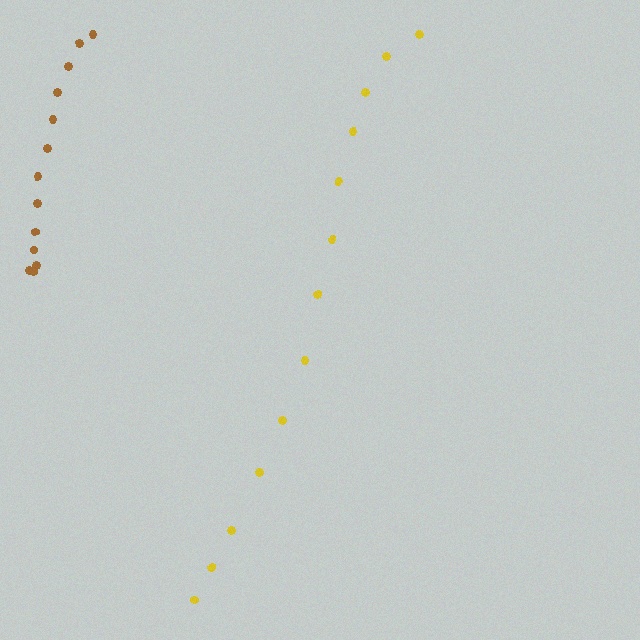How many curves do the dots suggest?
There are 2 distinct paths.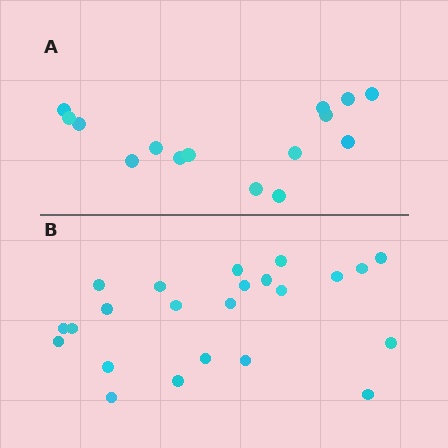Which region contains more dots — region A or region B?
Region B (the bottom region) has more dots.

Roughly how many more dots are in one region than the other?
Region B has roughly 8 or so more dots than region A.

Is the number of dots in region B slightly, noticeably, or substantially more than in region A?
Region B has substantially more. The ratio is roughly 1.5 to 1.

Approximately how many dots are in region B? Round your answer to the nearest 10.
About 20 dots. (The exact count is 23, which rounds to 20.)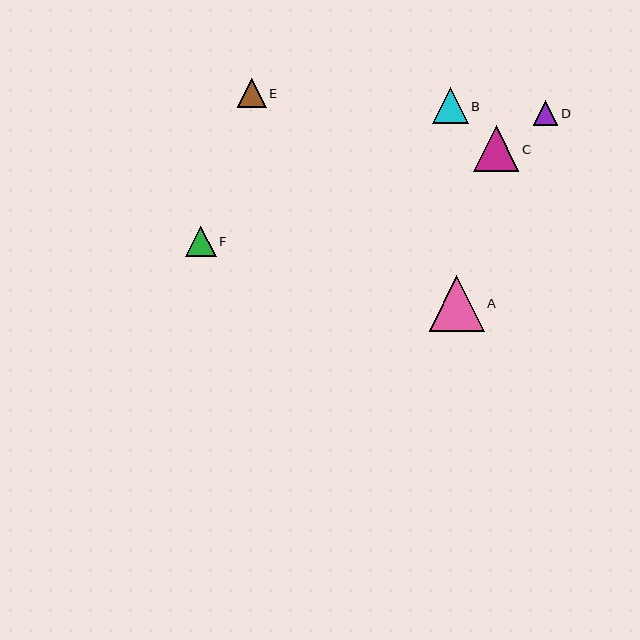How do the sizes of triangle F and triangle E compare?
Triangle F and triangle E are approximately the same size.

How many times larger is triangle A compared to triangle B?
Triangle A is approximately 1.5 times the size of triangle B.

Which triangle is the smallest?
Triangle D is the smallest with a size of approximately 24 pixels.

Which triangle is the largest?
Triangle A is the largest with a size of approximately 55 pixels.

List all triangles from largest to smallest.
From largest to smallest: A, C, B, F, E, D.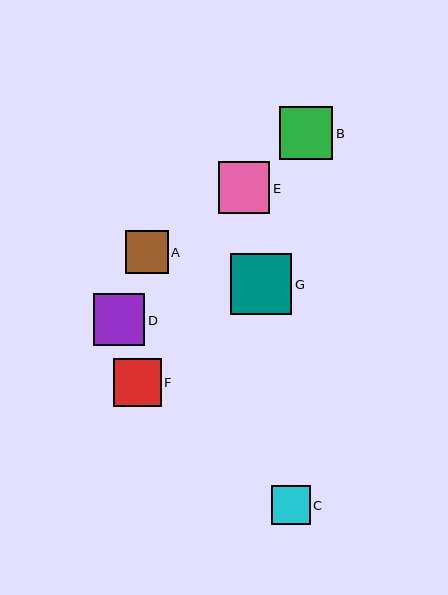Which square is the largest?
Square G is the largest with a size of approximately 61 pixels.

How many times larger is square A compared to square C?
Square A is approximately 1.1 times the size of square C.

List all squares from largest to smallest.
From largest to smallest: G, B, E, D, F, A, C.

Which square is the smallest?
Square C is the smallest with a size of approximately 39 pixels.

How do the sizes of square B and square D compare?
Square B and square D are approximately the same size.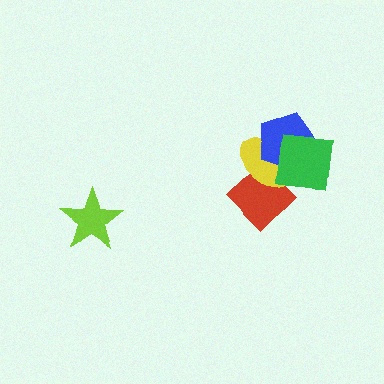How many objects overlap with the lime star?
0 objects overlap with the lime star.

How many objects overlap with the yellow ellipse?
3 objects overlap with the yellow ellipse.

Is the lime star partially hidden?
No, no other shape covers it.